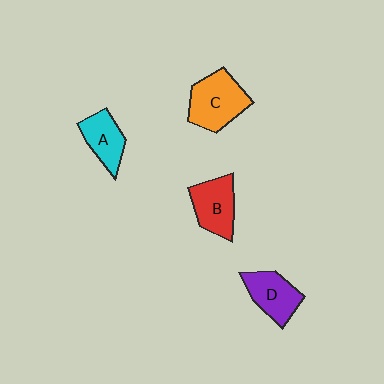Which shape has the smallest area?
Shape A (cyan).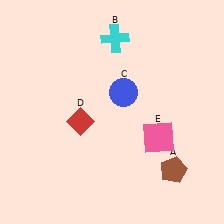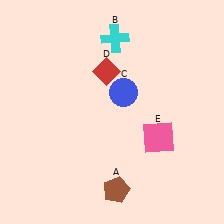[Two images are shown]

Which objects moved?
The objects that moved are: the brown pentagon (A), the red diamond (D).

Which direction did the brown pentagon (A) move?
The brown pentagon (A) moved left.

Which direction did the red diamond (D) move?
The red diamond (D) moved up.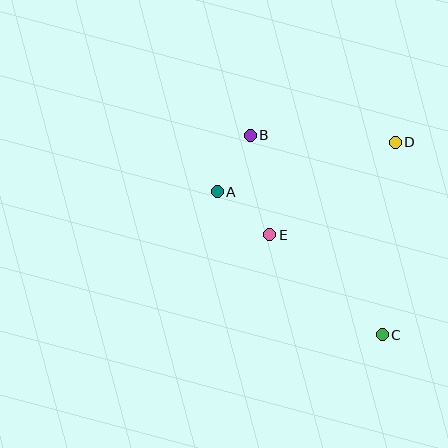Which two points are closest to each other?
Points A and B are closest to each other.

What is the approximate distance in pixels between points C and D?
The distance between C and D is approximately 193 pixels.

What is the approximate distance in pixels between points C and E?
The distance between C and E is approximately 151 pixels.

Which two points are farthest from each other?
Points B and C are farthest from each other.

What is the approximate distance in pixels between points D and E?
The distance between D and E is approximately 156 pixels.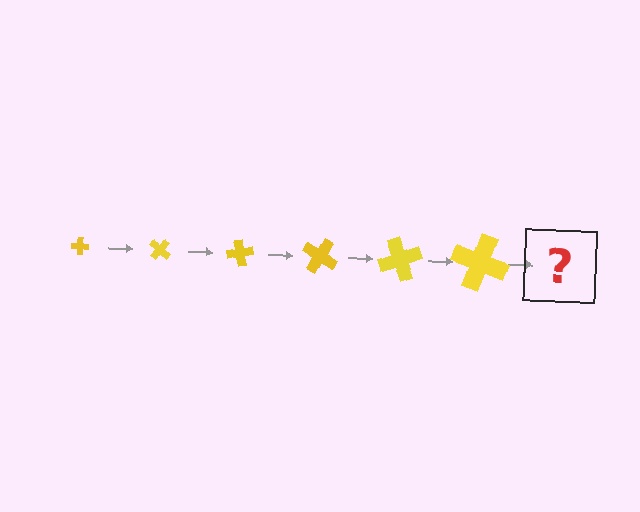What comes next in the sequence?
The next element should be a cross, larger than the previous one and rotated 240 degrees from the start.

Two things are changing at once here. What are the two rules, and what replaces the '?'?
The two rules are that the cross grows larger each step and it rotates 40 degrees each step. The '?' should be a cross, larger than the previous one and rotated 240 degrees from the start.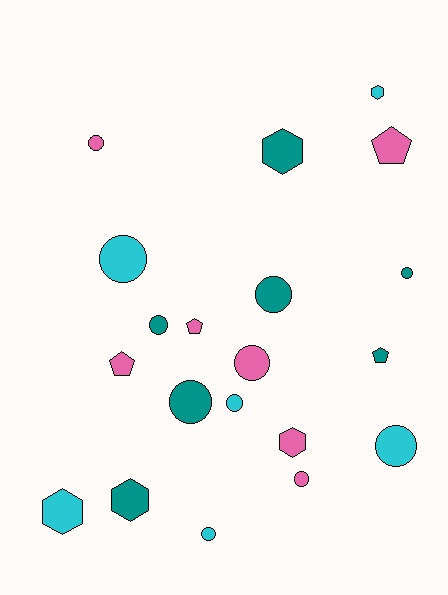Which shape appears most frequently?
Circle, with 11 objects.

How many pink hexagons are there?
There is 1 pink hexagon.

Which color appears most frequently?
Teal, with 7 objects.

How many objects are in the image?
There are 20 objects.